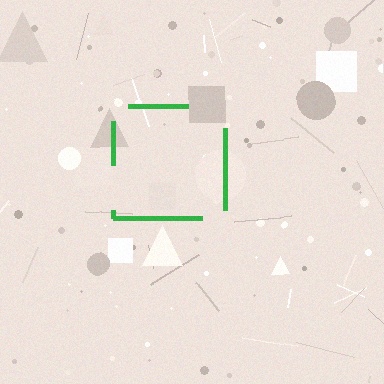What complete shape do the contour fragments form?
The contour fragments form a square.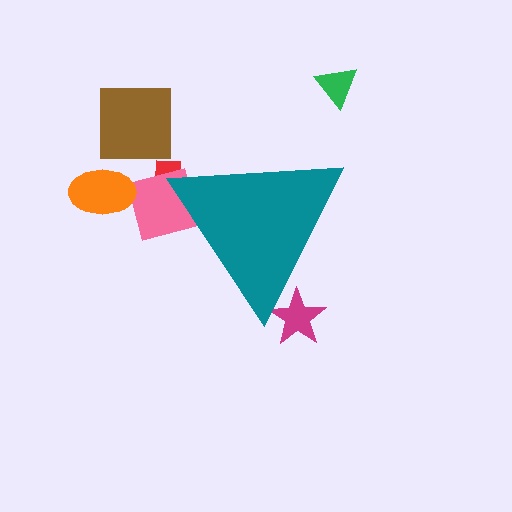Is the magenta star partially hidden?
Yes, the magenta star is partially hidden behind the teal triangle.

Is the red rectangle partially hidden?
Yes, the red rectangle is partially hidden behind the teal triangle.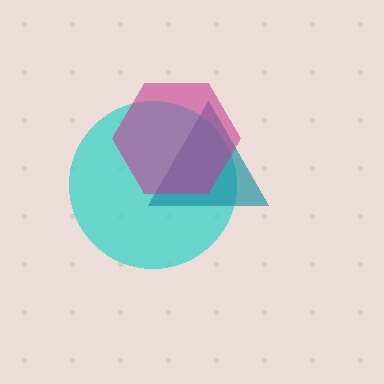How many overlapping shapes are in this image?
There are 3 overlapping shapes in the image.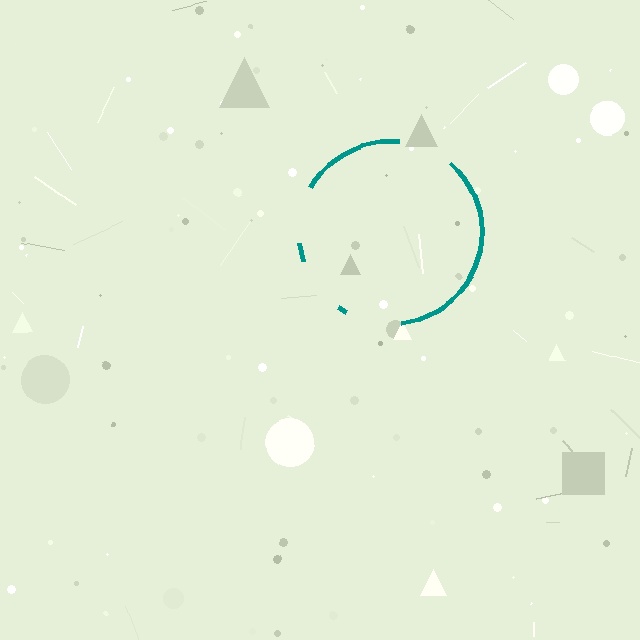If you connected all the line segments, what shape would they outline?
They would outline a circle.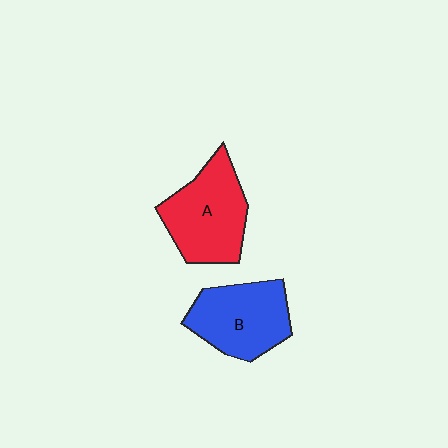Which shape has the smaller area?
Shape B (blue).